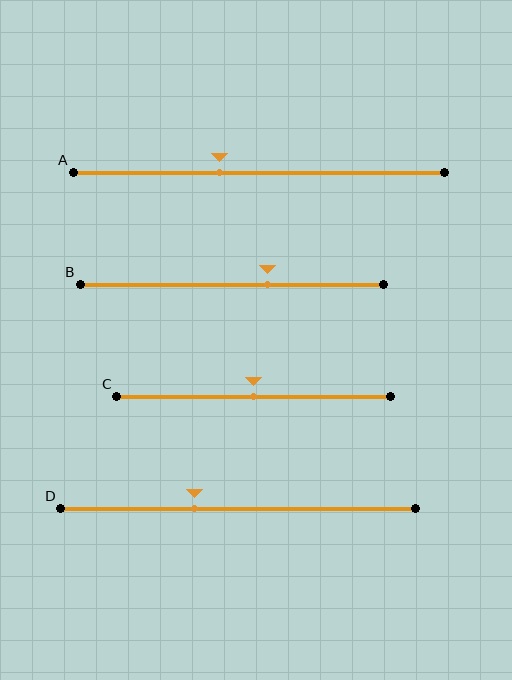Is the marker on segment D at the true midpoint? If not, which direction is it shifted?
No, the marker on segment D is shifted to the left by about 12% of the segment length.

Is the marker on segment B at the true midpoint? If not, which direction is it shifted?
No, the marker on segment B is shifted to the right by about 12% of the segment length.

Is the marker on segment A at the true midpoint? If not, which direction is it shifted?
No, the marker on segment A is shifted to the left by about 11% of the segment length.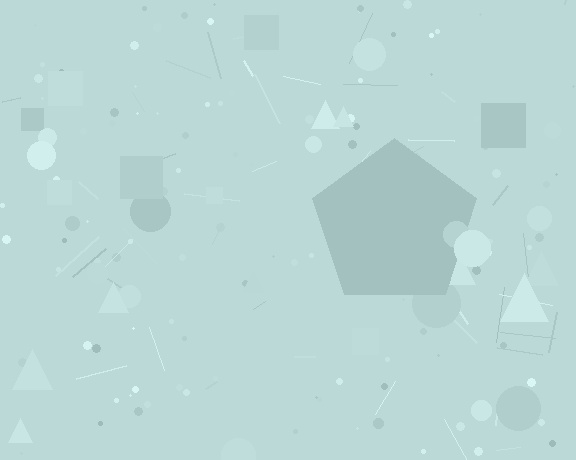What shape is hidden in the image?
A pentagon is hidden in the image.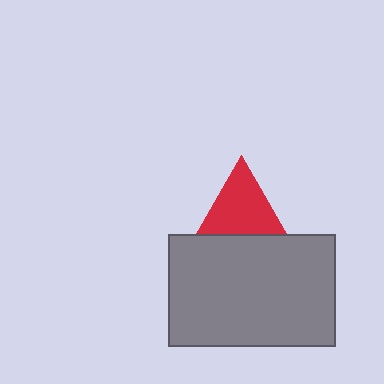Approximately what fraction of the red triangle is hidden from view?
Roughly 41% of the red triangle is hidden behind the gray rectangle.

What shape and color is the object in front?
The object in front is a gray rectangle.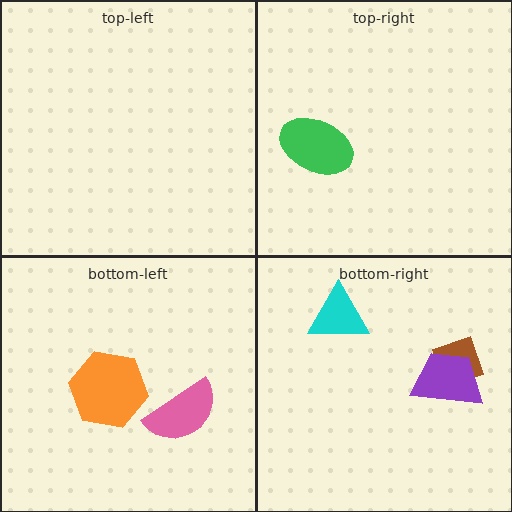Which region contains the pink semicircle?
The bottom-left region.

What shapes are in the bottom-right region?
The brown diamond, the cyan triangle, the purple trapezoid.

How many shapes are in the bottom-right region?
3.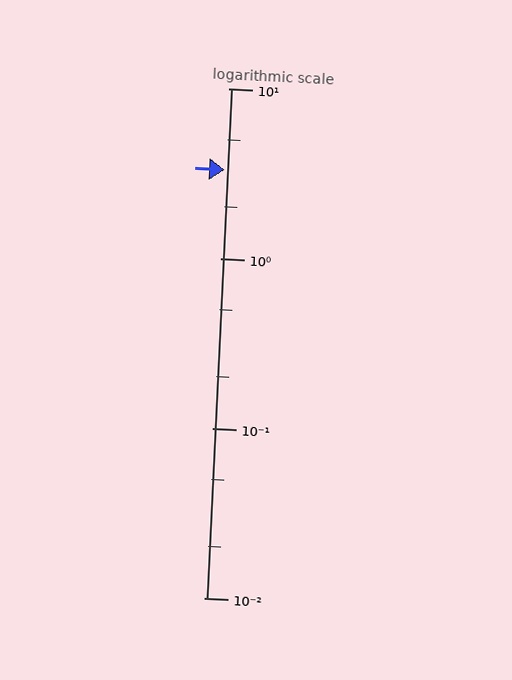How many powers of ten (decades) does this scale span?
The scale spans 3 decades, from 0.01 to 10.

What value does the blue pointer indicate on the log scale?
The pointer indicates approximately 3.3.